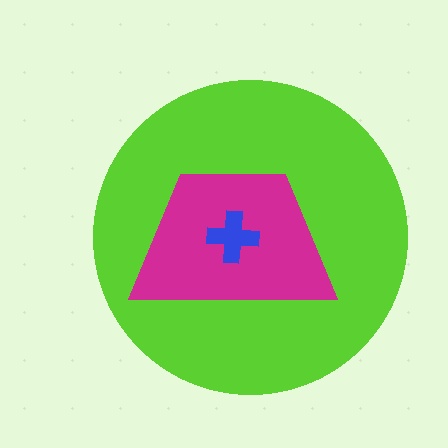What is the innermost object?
The blue cross.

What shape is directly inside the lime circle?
The magenta trapezoid.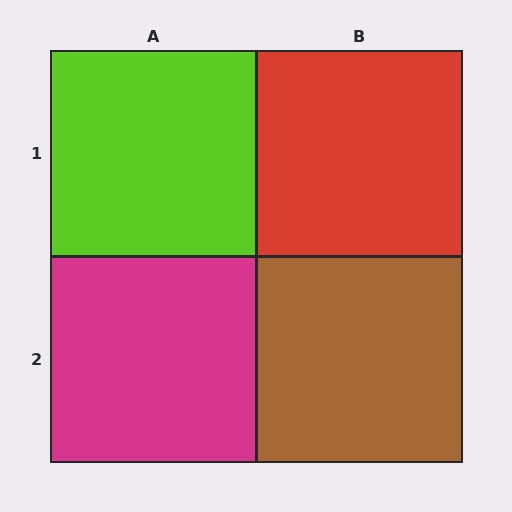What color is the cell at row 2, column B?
Brown.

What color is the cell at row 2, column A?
Magenta.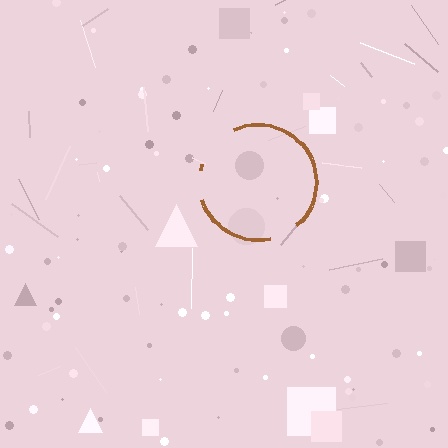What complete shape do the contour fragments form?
The contour fragments form a circle.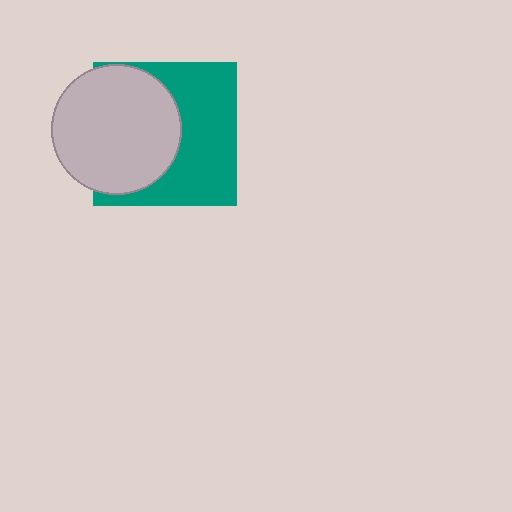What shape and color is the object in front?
The object in front is a light gray circle.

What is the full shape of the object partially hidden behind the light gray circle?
The partially hidden object is a teal square.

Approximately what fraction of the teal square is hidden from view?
Roughly 47% of the teal square is hidden behind the light gray circle.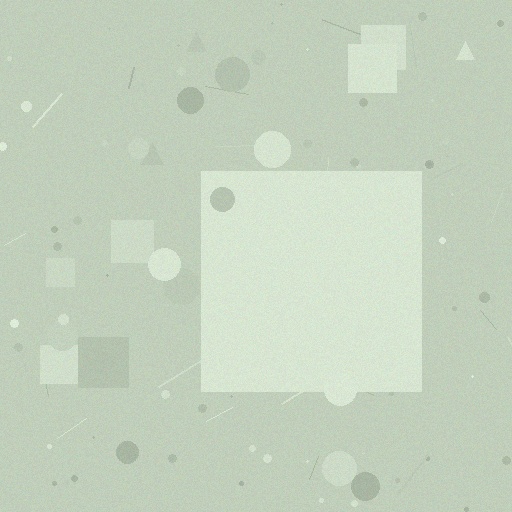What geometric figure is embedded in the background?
A square is embedded in the background.